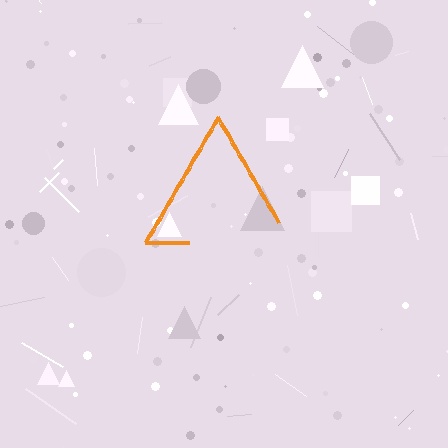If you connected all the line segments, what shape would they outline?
They would outline a triangle.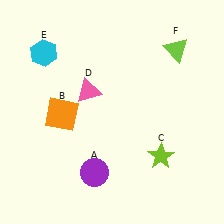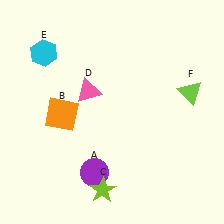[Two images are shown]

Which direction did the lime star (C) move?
The lime star (C) moved left.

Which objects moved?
The objects that moved are: the lime star (C), the lime triangle (F).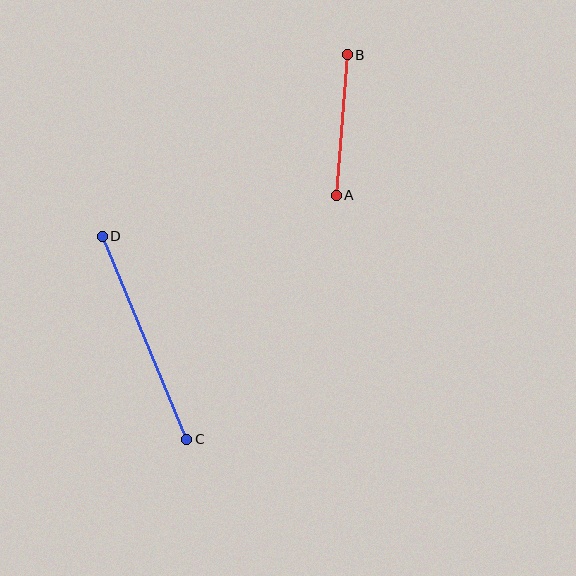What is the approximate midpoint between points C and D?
The midpoint is at approximately (145, 338) pixels.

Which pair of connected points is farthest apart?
Points C and D are farthest apart.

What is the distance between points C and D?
The distance is approximately 220 pixels.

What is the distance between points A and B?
The distance is approximately 141 pixels.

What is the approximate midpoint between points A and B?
The midpoint is at approximately (342, 125) pixels.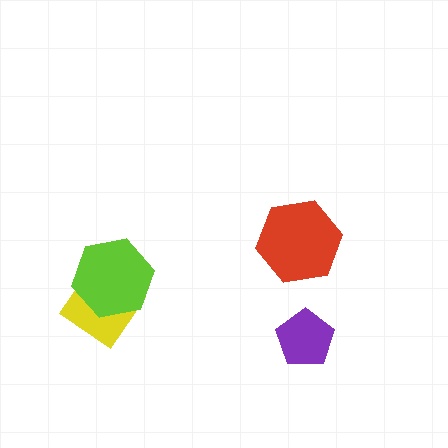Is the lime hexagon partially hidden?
No, no other shape covers it.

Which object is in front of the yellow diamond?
The lime hexagon is in front of the yellow diamond.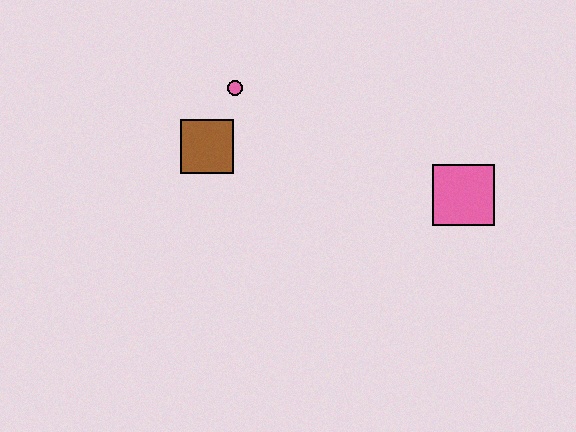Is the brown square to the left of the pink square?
Yes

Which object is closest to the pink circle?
The brown square is closest to the pink circle.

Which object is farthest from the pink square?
The brown square is farthest from the pink square.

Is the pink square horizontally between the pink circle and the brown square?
No